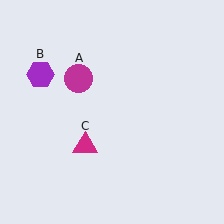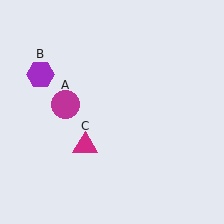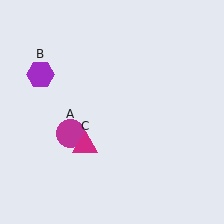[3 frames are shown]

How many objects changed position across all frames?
1 object changed position: magenta circle (object A).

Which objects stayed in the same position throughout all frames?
Purple hexagon (object B) and magenta triangle (object C) remained stationary.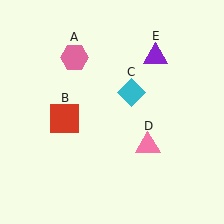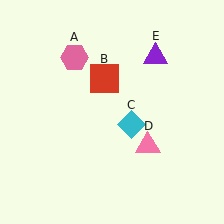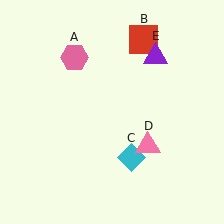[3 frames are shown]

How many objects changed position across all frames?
2 objects changed position: red square (object B), cyan diamond (object C).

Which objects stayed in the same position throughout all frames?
Pink hexagon (object A) and pink triangle (object D) and purple triangle (object E) remained stationary.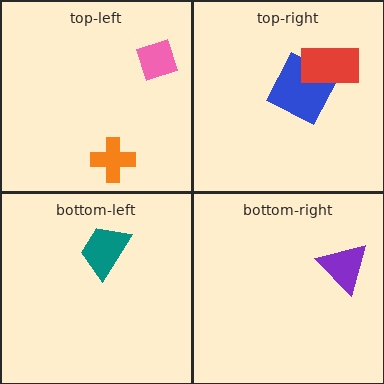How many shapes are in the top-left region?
2.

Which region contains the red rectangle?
The top-right region.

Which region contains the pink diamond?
The top-left region.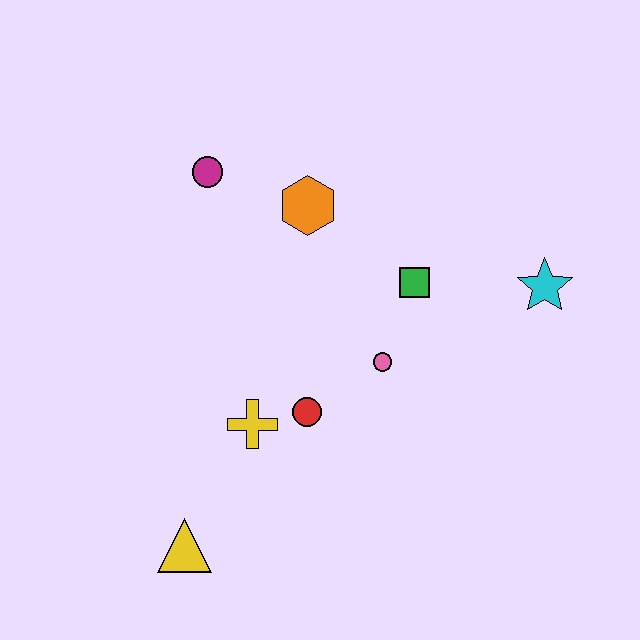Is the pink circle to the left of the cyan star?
Yes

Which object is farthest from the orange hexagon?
The yellow triangle is farthest from the orange hexagon.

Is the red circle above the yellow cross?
Yes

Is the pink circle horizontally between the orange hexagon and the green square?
Yes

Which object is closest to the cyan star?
The green square is closest to the cyan star.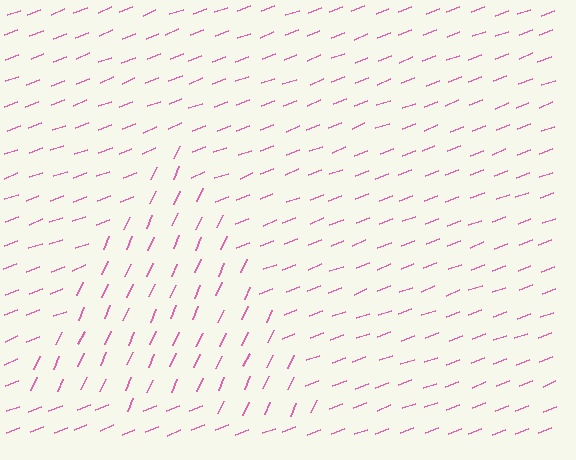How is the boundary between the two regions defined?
The boundary is defined purely by a change in line orientation (approximately 45 degrees difference). All lines are the same color and thickness.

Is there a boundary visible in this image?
Yes, there is a texture boundary formed by a change in line orientation.